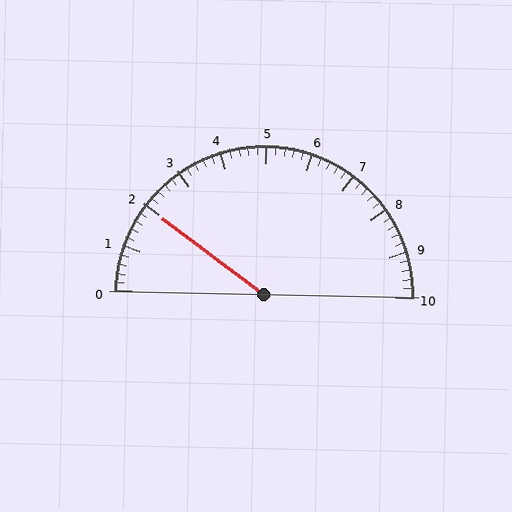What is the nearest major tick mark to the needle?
The nearest major tick mark is 2.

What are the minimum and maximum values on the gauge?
The gauge ranges from 0 to 10.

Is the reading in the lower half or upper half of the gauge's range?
The reading is in the lower half of the range (0 to 10).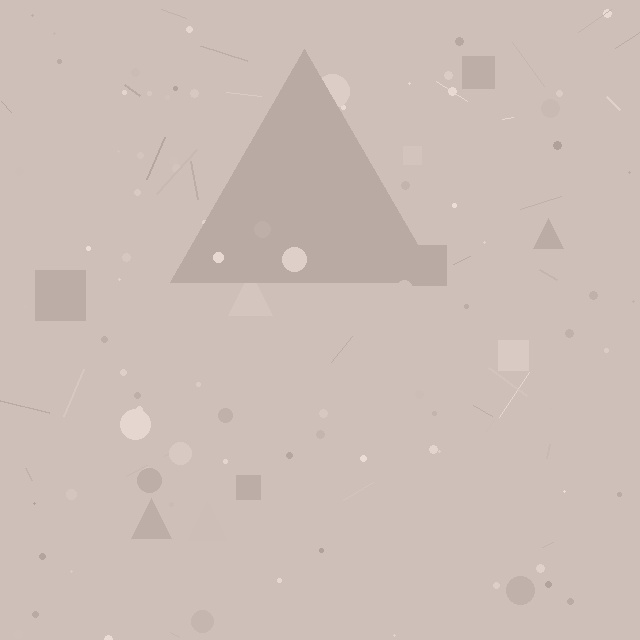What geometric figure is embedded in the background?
A triangle is embedded in the background.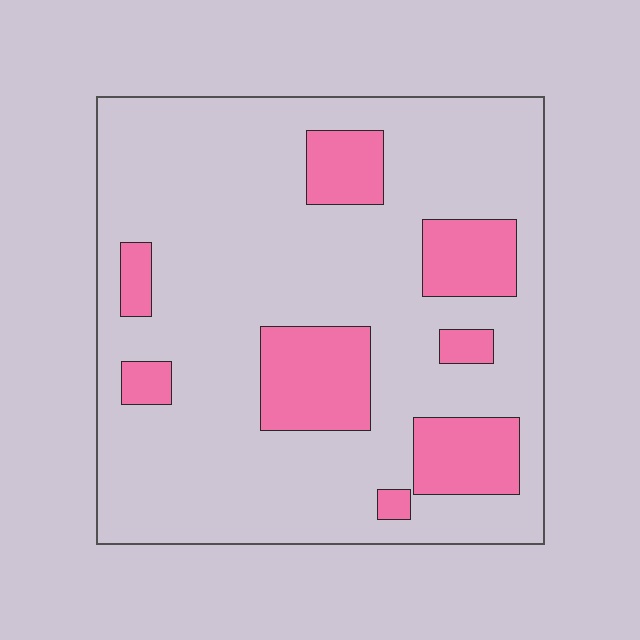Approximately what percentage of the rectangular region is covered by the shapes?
Approximately 20%.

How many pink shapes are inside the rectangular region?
8.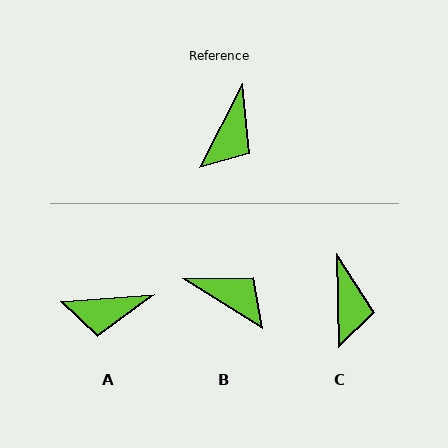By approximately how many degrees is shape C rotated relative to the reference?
Approximately 28 degrees counter-clockwise.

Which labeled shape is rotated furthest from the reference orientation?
B, about 85 degrees away.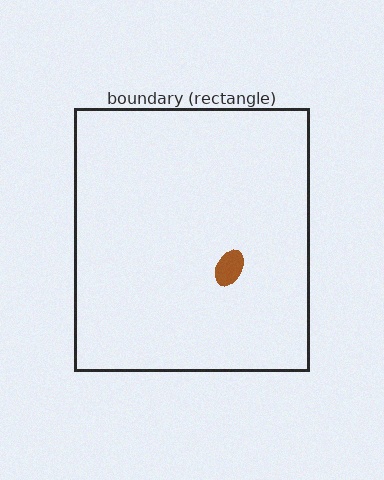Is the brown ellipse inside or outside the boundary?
Inside.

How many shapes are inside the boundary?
1 inside, 0 outside.